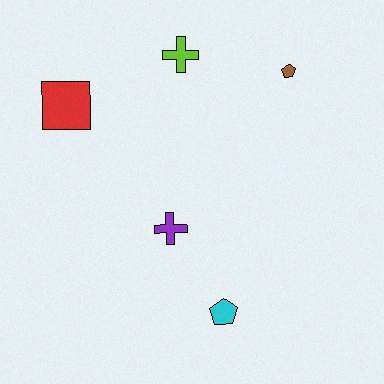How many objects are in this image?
There are 5 objects.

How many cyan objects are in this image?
There is 1 cyan object.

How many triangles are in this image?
There are no triangles.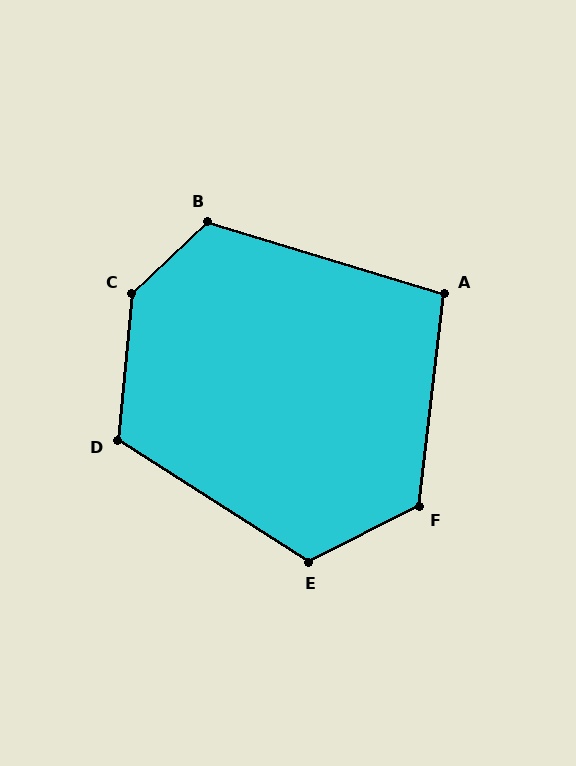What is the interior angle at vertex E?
Approximately 121 degrees (obtuse).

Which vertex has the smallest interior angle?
A, at approximately 100 degrees.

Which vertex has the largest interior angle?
C, at approximately 139 degrees.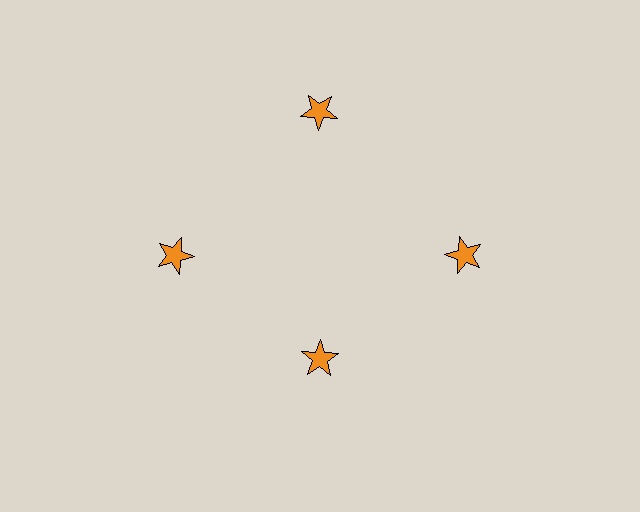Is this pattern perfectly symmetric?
No. The 4 orange stars are arranged in a ring, but one element near the 6 o'clock position is pulled inward toward the center, breaking the 4-fold rotational symmetry.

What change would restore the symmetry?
The symmetry would be restored by moving it outward, back onto the ring so that all 4 stars sit at equal angles and equal distance from the center.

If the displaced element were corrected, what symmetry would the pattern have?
It would have 4-fold rotational symmetry — the pattern would map onto itself every 90 degrees.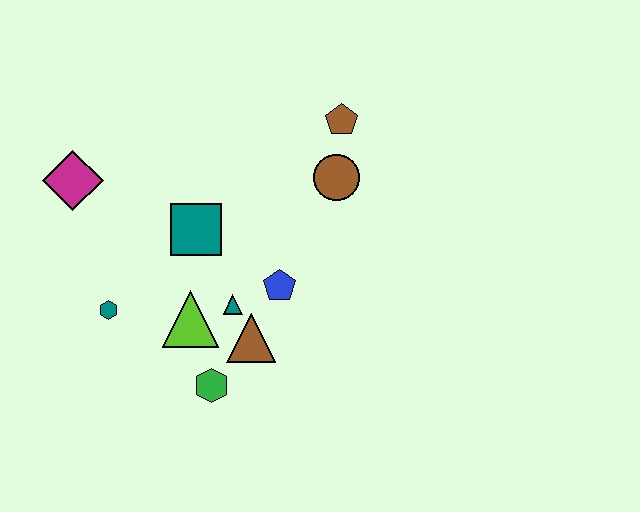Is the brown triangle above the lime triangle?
No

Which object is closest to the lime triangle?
The teal triangle is closest to the lime triangle.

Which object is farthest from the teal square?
The brown pentagon is farthest from the teal square.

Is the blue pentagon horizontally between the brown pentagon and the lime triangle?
Yes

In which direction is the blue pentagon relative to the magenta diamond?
The blue pentagon is to the right of the magenta diamond.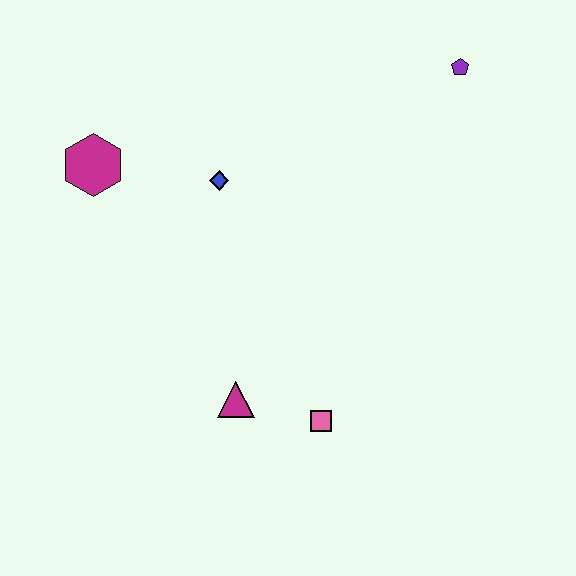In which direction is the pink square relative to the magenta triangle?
The pink square is to the right of the magenta triangle.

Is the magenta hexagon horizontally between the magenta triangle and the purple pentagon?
No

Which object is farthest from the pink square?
The purple pentagon is farthest from the pink square.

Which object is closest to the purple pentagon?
The blue diamond is closest to the purple pentagon.